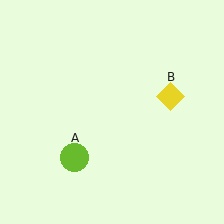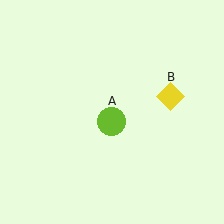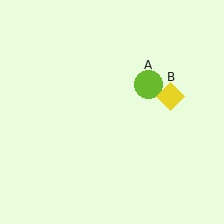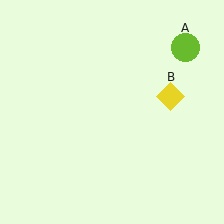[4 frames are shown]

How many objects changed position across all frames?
1 object changed position: lime circle (object A).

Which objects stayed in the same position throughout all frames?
Yellow diamond (object B) remained stationary.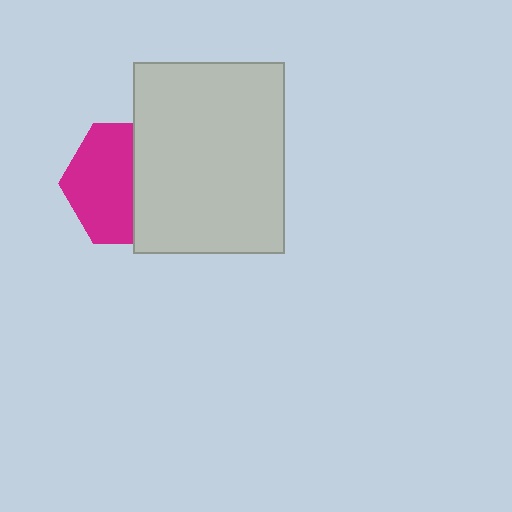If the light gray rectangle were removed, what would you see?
You would see the complete magenta hexagon.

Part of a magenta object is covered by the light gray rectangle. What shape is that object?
It is a hexagon.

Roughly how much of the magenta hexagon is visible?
About half of it is visible (roughly 55%).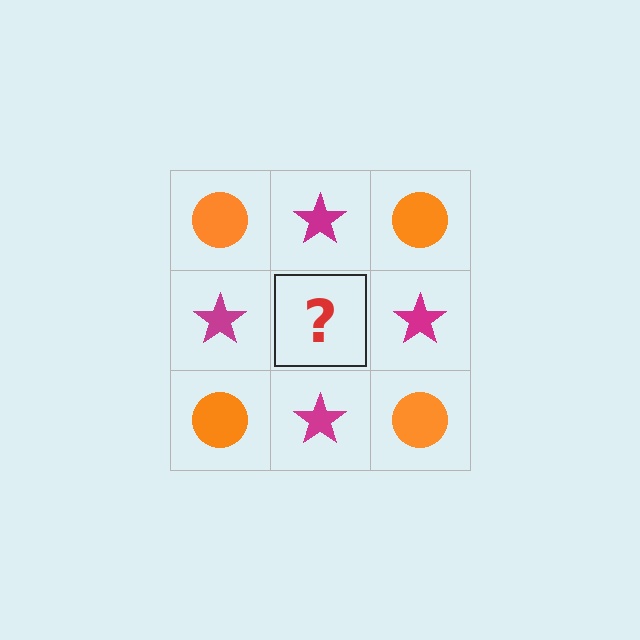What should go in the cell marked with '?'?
The missing cell should contain an orange circle.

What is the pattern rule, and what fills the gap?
The rule is that it alternates orange circle and magenta star in a checkerboard pattern. The gap should be filled with an orange circle.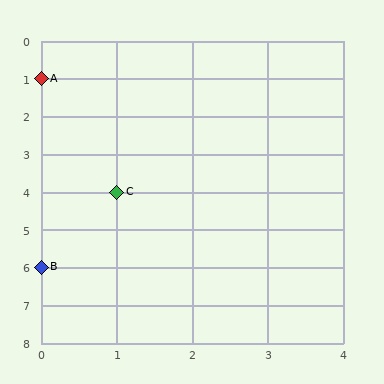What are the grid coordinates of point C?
Point C is at grid coordinates (1, 4).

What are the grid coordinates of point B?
Point B is at grid coordinates (0, 6).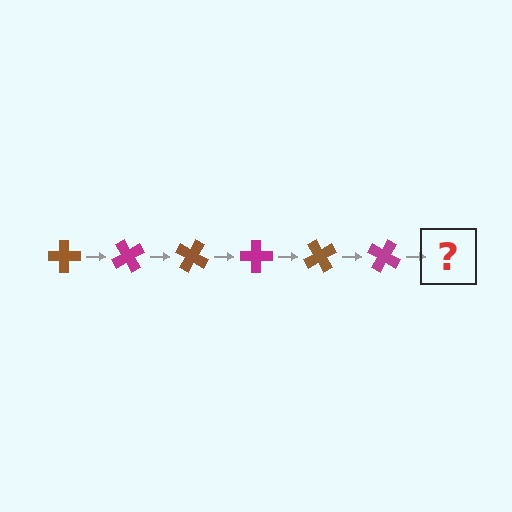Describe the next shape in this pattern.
It should be a brown cross, rotated 360 degrees from the start.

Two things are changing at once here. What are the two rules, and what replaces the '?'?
The two rules are that it rotates 60 degrees each step and the color cycles through brown and magenta. The '?' should be a brown cross, rotated 360 degrees from the start.